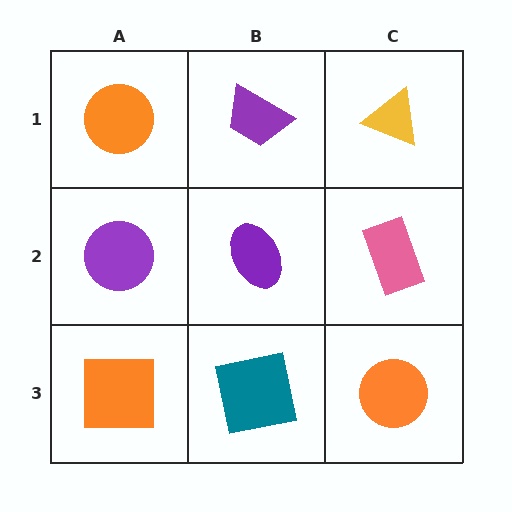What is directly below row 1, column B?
A purple ellipse.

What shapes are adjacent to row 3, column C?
A pink rectangle (row 2, column C), a teal square (row 3, column B).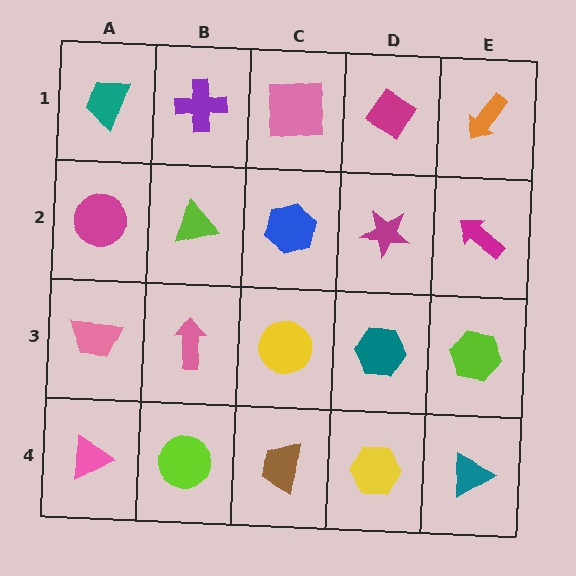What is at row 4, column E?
A teal triangle.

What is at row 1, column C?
A pink square.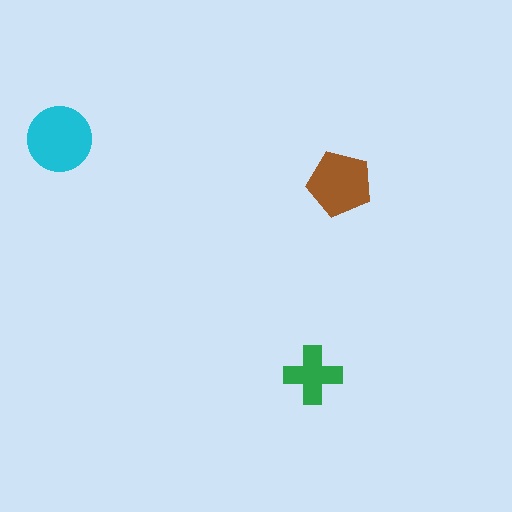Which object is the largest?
The cyan circle.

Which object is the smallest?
The green cross.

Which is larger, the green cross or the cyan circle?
The cyan circle.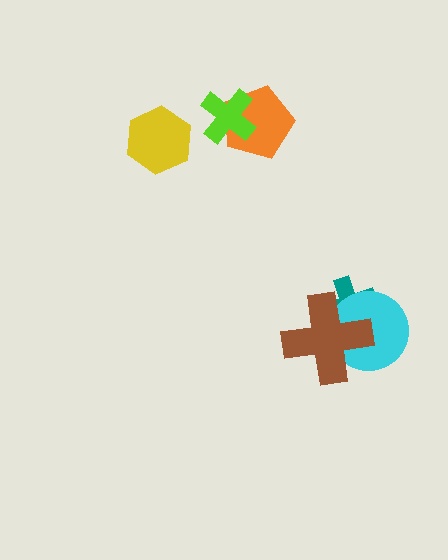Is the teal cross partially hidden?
Yes, it is partially covered by another shape.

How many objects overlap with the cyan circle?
2 objects overlap with the cyan circle.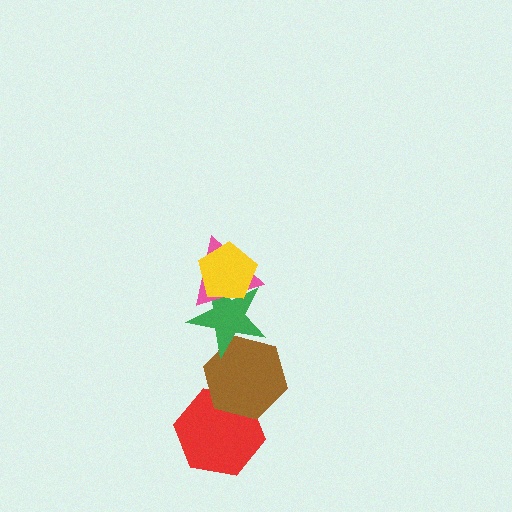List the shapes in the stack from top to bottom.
From top to bottom: the yellow pentagon, the pink triangle, the green star, the brown hexagon, the red hexagon.